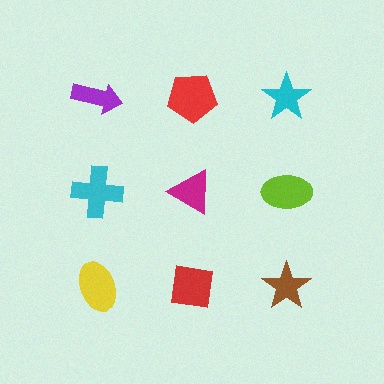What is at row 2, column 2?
A magenta triangle.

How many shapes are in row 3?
3 shapes.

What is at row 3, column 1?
A yellow ellipse.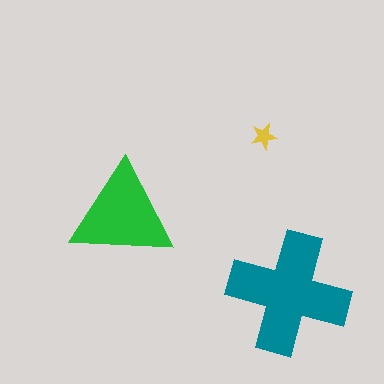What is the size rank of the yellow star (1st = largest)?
3rd.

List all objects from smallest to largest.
The yellow star, the green triangle, the teal cross.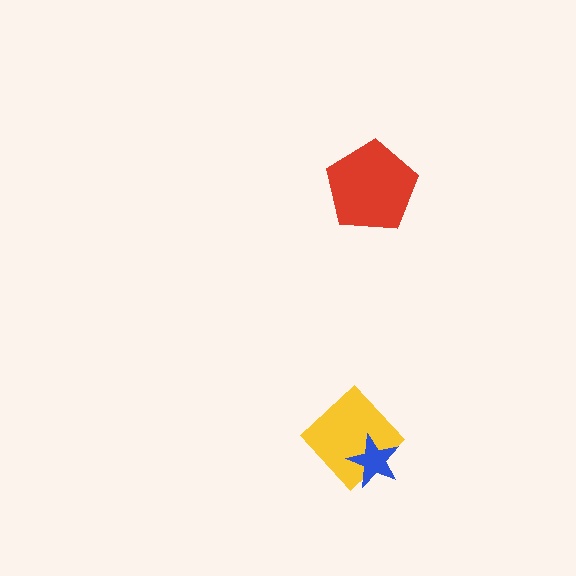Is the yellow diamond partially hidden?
Yes, it is partially covered by another shape.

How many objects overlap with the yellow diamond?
1 object overlaps with the yellow diamond.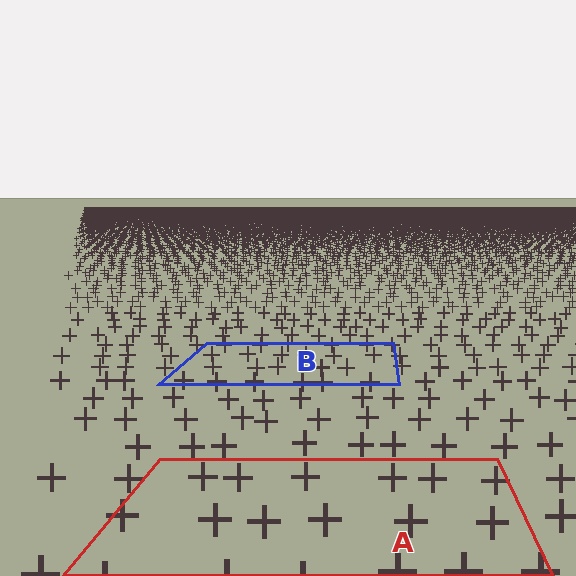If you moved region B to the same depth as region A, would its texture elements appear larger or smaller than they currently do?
They would appear larger. At a closer depth, the same texture elements are projected at a bigger on-screen size.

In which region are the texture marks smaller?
The texture marks are smaller in region B, because it is farther away.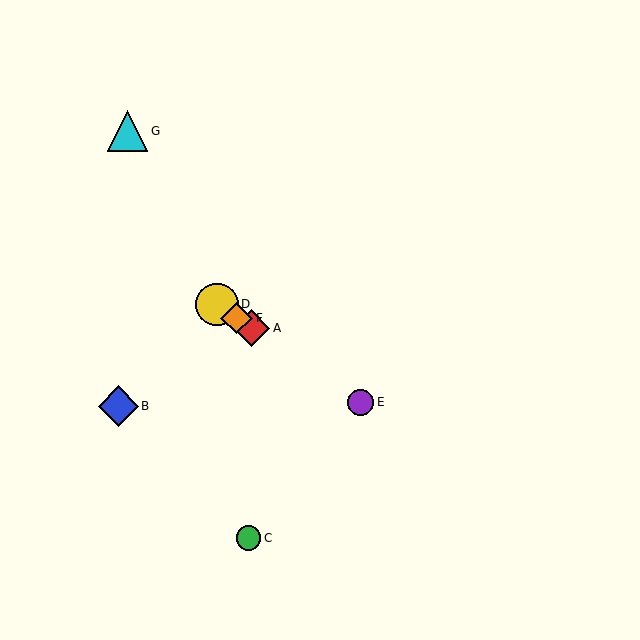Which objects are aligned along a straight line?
Objects A, D, E, F are aligned along a straight line.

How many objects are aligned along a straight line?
4 objects (A, D, E, F) are aligned along a straight line.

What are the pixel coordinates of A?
Object A is at (252, 328).